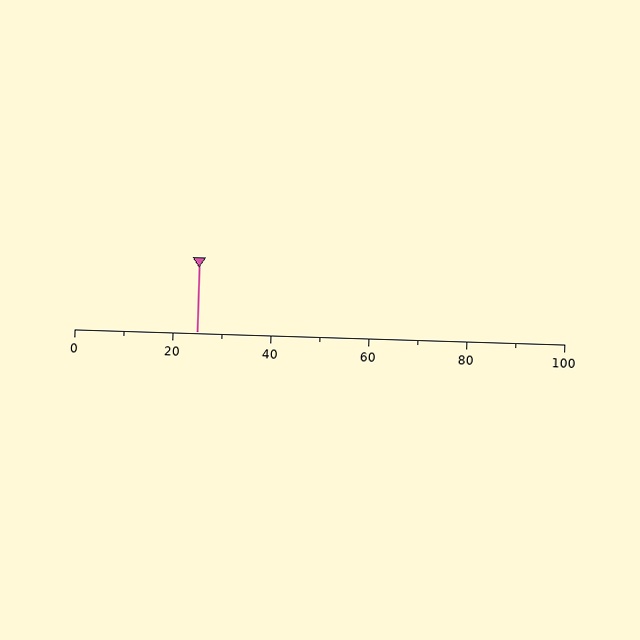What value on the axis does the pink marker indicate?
The marker indicates approximately 25.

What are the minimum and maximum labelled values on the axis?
The axis runs from 0 to 100.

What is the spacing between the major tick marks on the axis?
The major ticks are spaced 20 apart.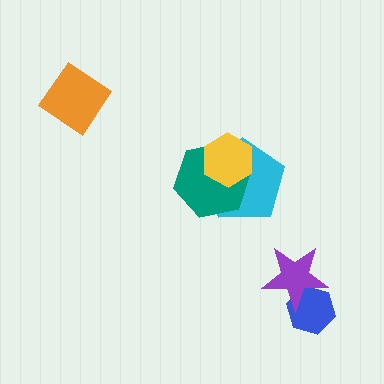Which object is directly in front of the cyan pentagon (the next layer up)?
The teal hexagon is directly in front of the cyan pentagon.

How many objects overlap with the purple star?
1 object overlaps with the purple star.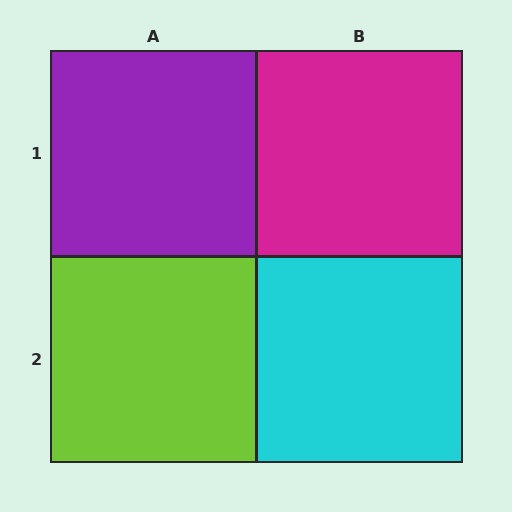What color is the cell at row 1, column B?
Magenta.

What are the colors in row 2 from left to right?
Lime, cyan.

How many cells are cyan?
1 cell is cyan.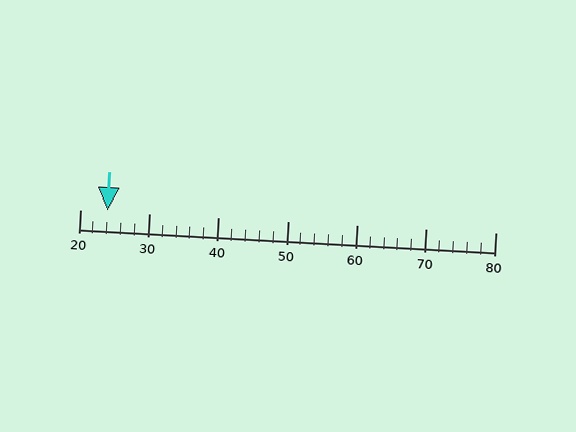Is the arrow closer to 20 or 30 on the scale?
The arrow is closer to 20.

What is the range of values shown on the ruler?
The ruler shows values from 20 to 80.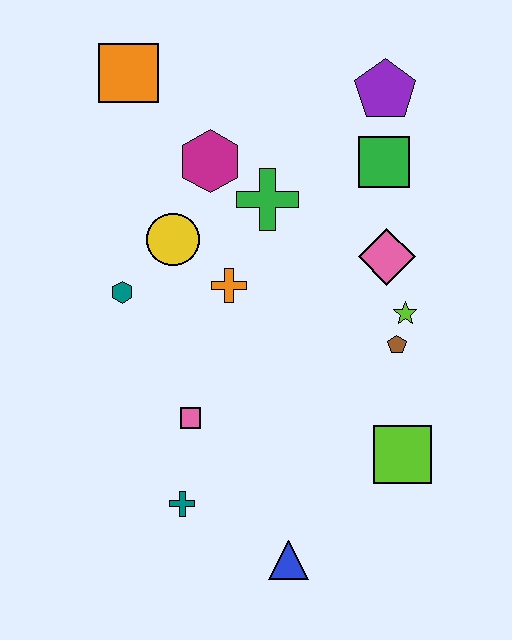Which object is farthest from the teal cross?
The purple pentagon is farthest from the teal cross.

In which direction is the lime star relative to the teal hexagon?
The lime star is to the right of the teal hexagon.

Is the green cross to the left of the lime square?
Yes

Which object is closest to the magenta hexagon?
The green cross is closest to the magenta hexagon.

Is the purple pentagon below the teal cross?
No